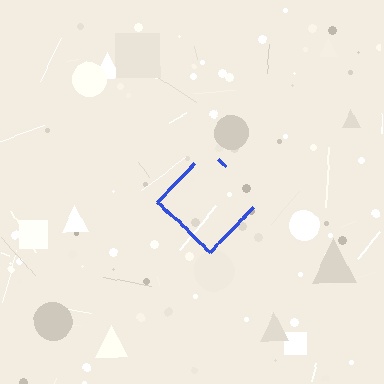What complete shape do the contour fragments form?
The contour fragments form a diamond.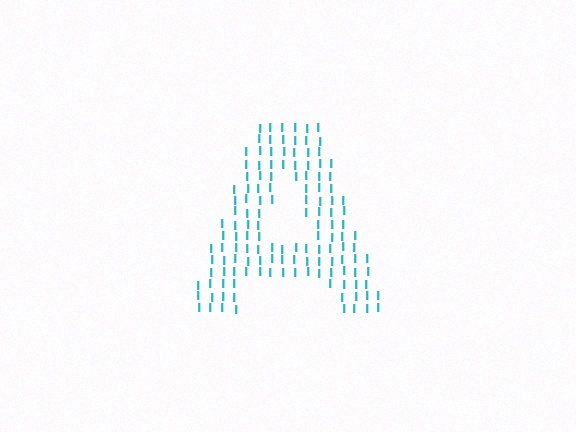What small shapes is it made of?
It is made of small letter I's.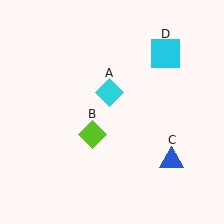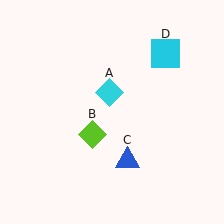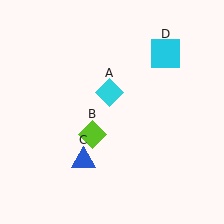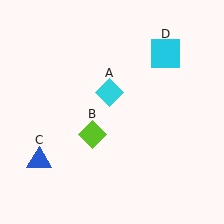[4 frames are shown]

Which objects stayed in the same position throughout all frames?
Cyan diamond (object A) and lime diamond (object B) and cyan square (object D) remained stationary.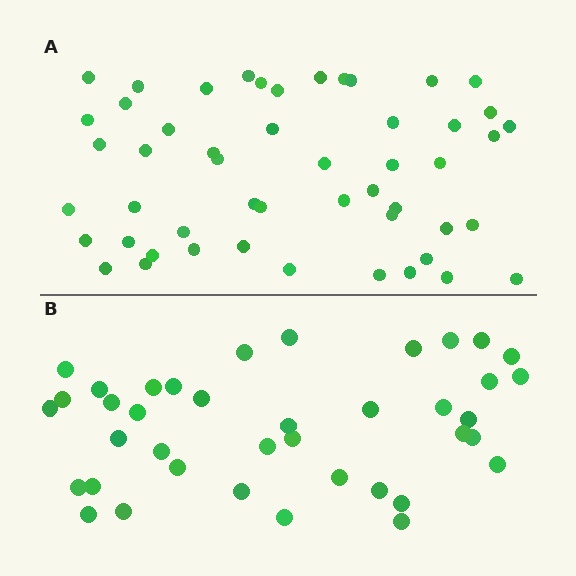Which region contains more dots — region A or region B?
Region A (the top region) has more dots.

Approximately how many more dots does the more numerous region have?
Region A has roughly 12 or so more dots than region B.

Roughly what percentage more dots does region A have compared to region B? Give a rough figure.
About 30% more.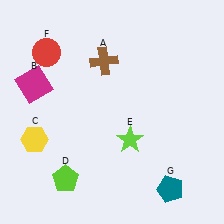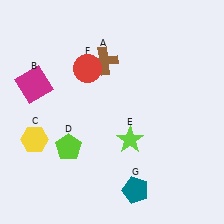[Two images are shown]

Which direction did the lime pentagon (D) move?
The lime pentagon (D) moved up.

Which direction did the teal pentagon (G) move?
The teal pentagon (G) moved left.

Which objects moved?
The objects that moved are: the lime pentagon (D), the red circle (F), the teal pentagon (G).